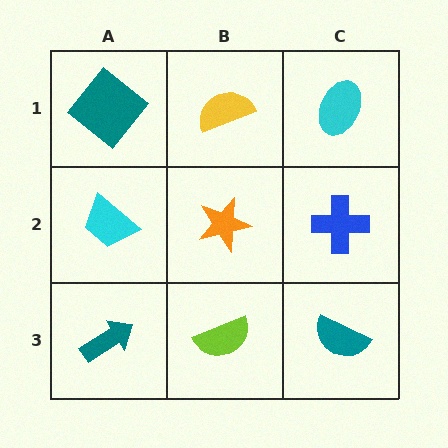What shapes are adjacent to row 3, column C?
A blue cross (row 2, column C), a lime semicircle (row 3, column B).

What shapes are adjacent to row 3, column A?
A cyan trapezoid (row 2, column A), a lime semicircle (row 3, column B).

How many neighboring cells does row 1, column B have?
3.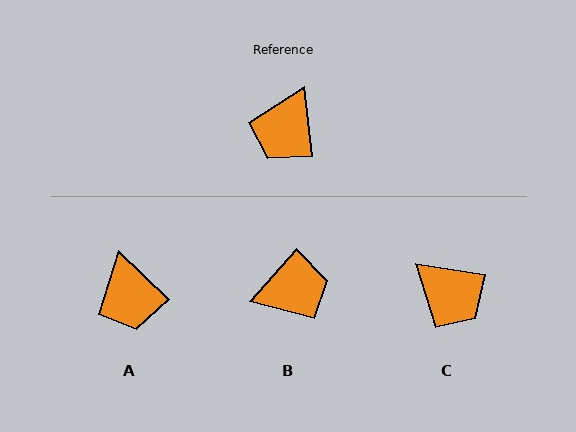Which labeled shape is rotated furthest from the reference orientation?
B, about 132 degrees away.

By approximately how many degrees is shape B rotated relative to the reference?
Approximately 132 degrees counter-clockwise.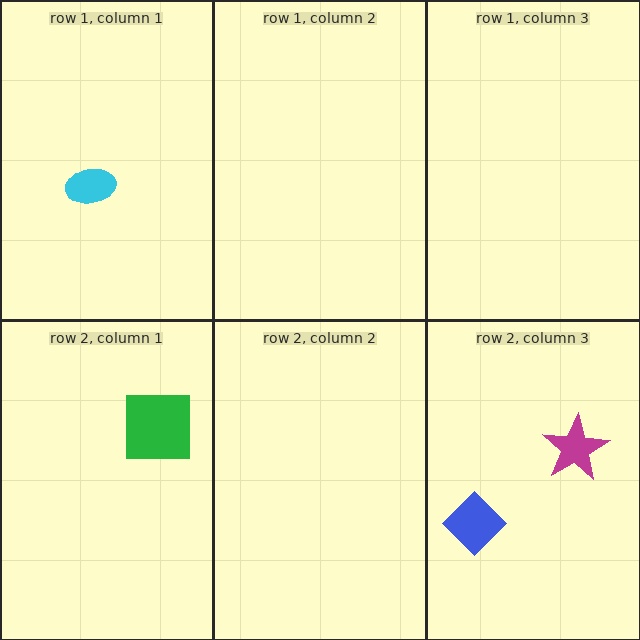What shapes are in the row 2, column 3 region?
The magenta star, the blue diamond.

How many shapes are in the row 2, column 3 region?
2.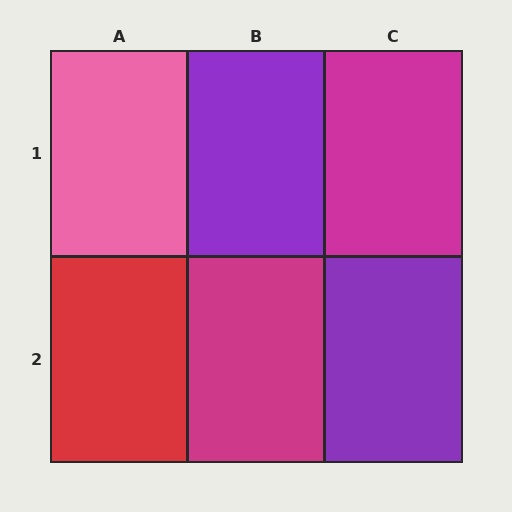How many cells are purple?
2 cells are purple.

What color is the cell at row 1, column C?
Magenta.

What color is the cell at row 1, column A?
Pink.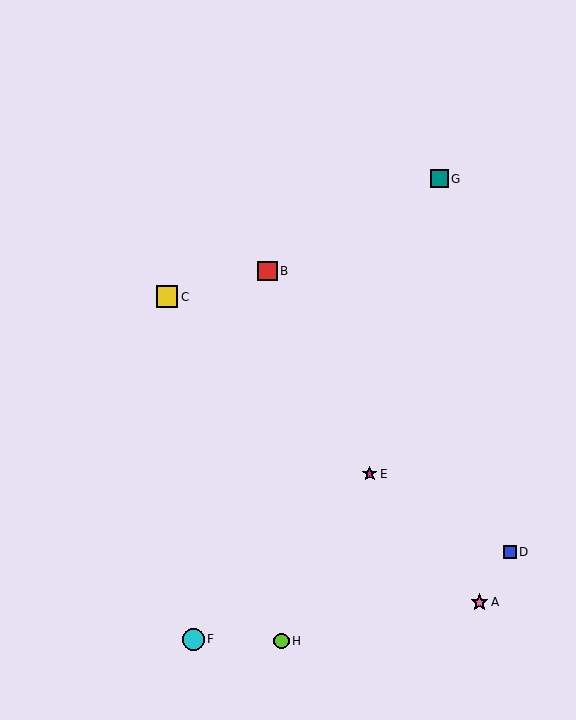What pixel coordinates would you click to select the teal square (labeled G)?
Click at (439, 179) to select the teal square G.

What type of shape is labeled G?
Shape G is a teal square.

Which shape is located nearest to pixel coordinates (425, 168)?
The teal square (labeled G) at (439, 179) is nearest to that location.